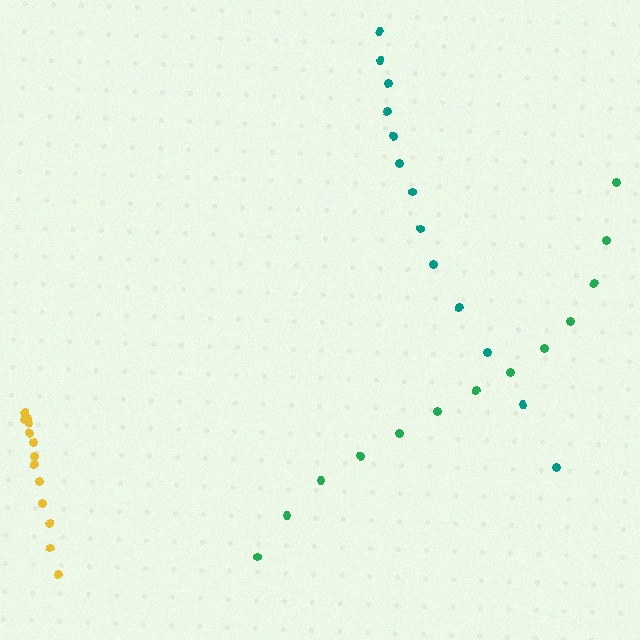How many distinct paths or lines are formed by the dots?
There are 3 distinct paths.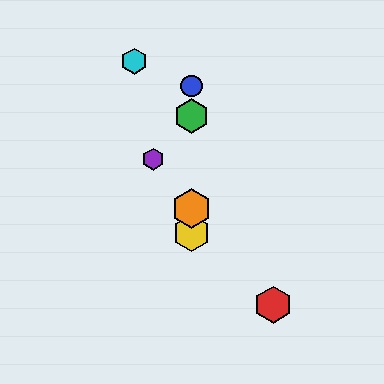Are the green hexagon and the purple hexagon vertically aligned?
No, the green hexagon is at x≈192 and the purple hexagon is at x≈153.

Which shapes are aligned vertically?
The blue circle, the green hexagon, the yellow hexagon, the orange hexagon are aligned vertically.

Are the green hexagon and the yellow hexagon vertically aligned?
Yes, both are at x≈192.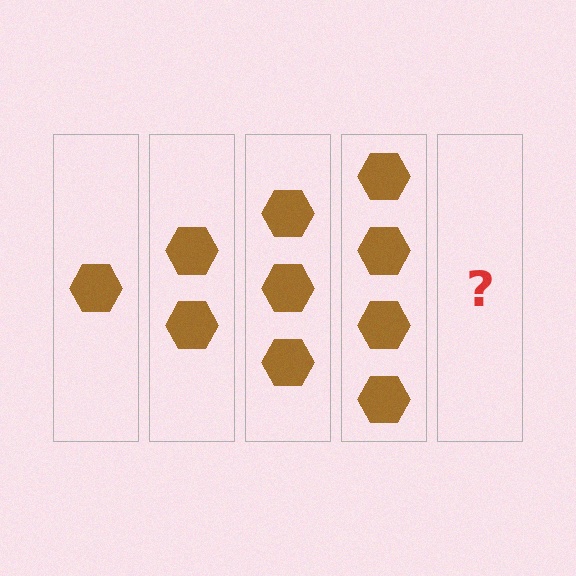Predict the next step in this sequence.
The next step is 5 hexagons.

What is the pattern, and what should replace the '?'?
The pattern is that each step adds one more hexagon. The '?' should be 5 hexagons.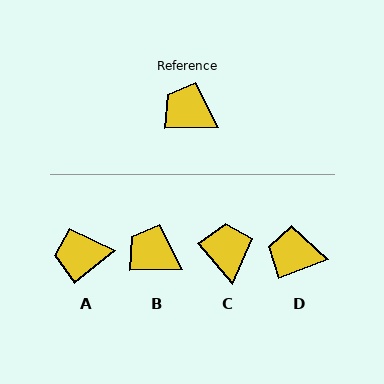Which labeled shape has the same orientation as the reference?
B.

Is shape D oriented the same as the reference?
No, it is off by about 20 degrees.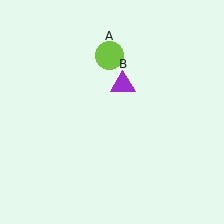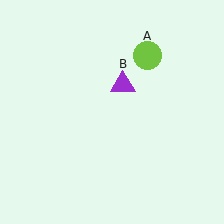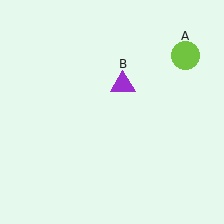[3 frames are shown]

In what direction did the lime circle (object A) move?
The lime circle (object A) moved right.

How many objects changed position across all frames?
1 object changed position: lime circle (object A).